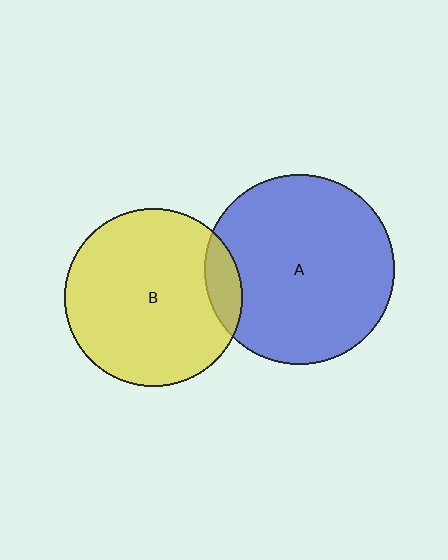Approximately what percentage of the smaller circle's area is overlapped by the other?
Approximately 10%.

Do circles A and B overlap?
Yes.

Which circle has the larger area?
Circle A (blue).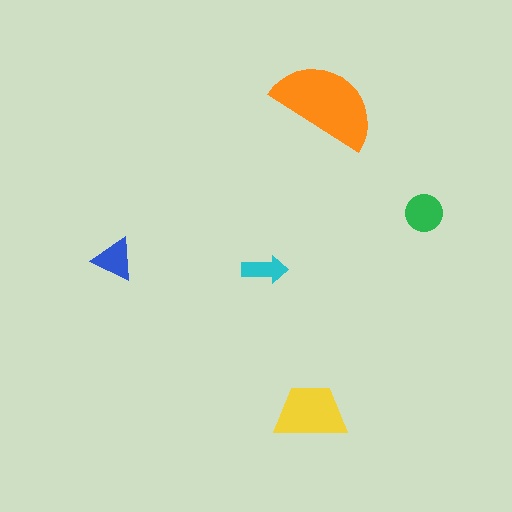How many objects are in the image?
There are 5 objects in the image.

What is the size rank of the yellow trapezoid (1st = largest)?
2nd.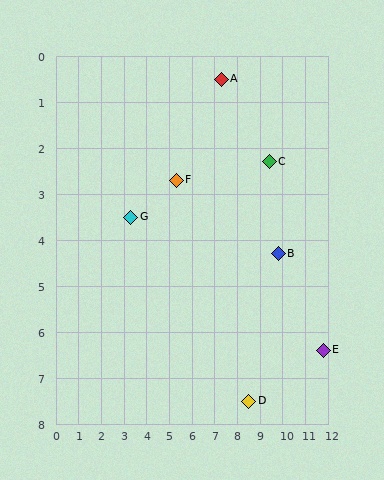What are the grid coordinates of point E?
Point E is at approximately (11.8, 6.4).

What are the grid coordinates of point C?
Point C is at approximately (9.4, 2.3).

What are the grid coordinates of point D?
Point D is at approximately (8.5, 7.5).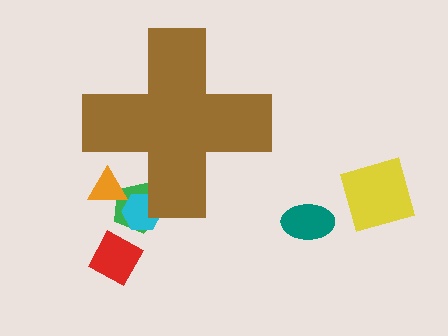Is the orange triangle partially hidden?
Yes, the orange triangle is partially hidden behind the brown cross.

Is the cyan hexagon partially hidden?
Yes, the cyan hexagon is partially hidden behind the brown cross.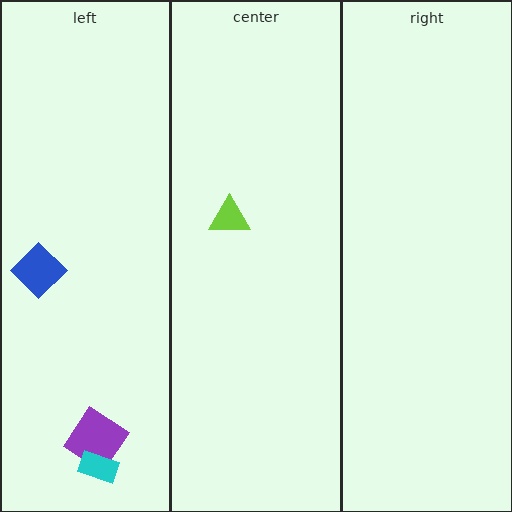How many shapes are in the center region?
1.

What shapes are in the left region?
The purple diamond, the cyan rectangle, the blue diamond.